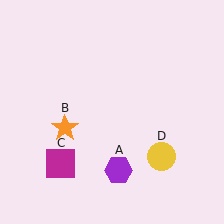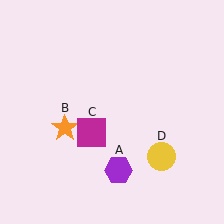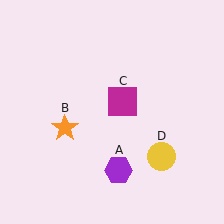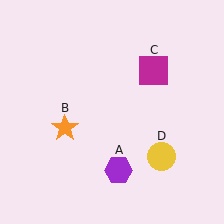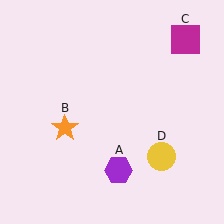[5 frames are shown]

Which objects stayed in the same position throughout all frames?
Purple hexagon (object A) and orange star (object B) and yellow circle (object D) remained stationary.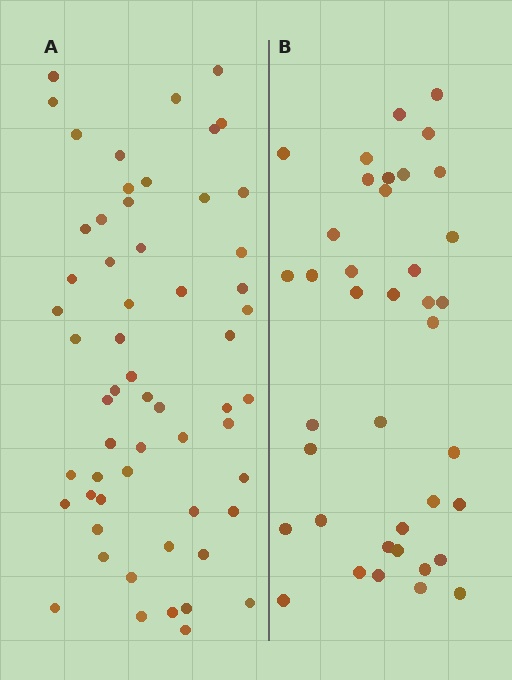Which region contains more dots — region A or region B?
Region A (the left region) has more dots.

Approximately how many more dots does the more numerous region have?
Region A has approximately 20 more dots than region B.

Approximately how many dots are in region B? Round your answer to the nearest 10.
About 40 dots. (The exact count is 39, which rounds to 40.)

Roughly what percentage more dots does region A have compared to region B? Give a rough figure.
About 50% more.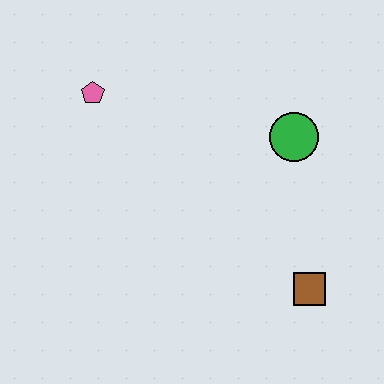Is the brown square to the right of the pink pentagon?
Yes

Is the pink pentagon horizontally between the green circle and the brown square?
No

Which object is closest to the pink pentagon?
The green circle is closest to the pink pentagon.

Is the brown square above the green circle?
No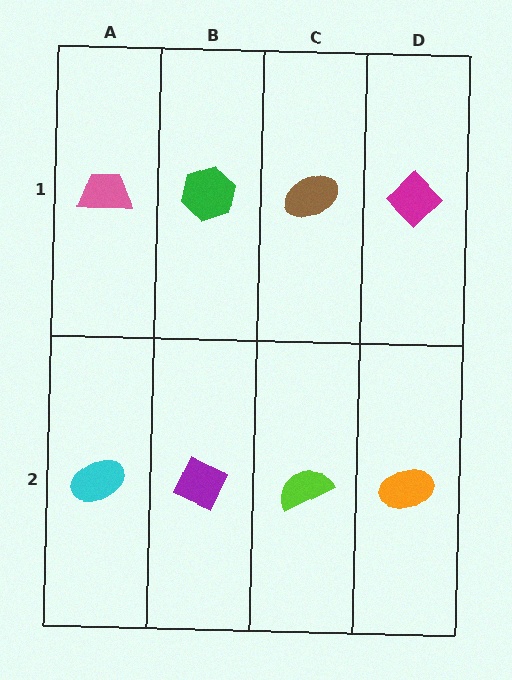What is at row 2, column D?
An orange ellipse.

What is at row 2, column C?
A lime semicircle.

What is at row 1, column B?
A green hexagon.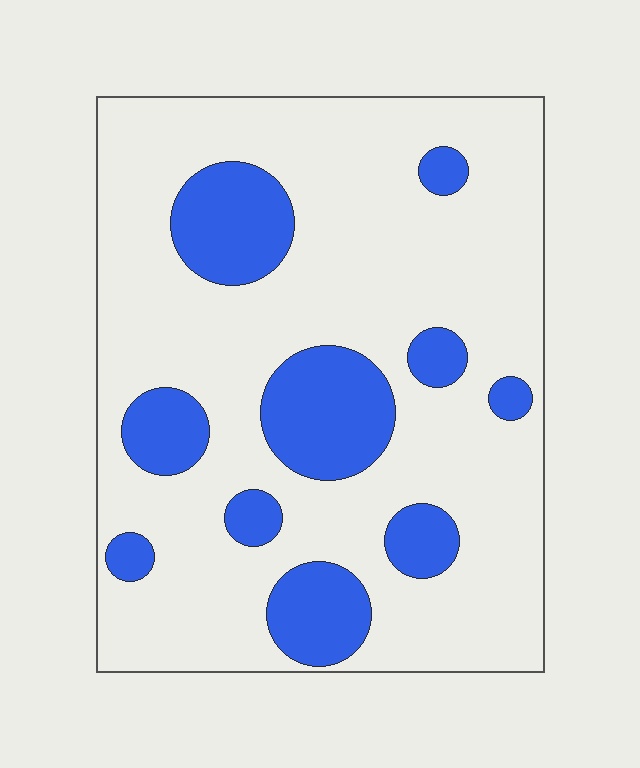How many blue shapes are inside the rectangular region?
10.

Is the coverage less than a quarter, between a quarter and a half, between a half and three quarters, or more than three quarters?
Less than a quarter.